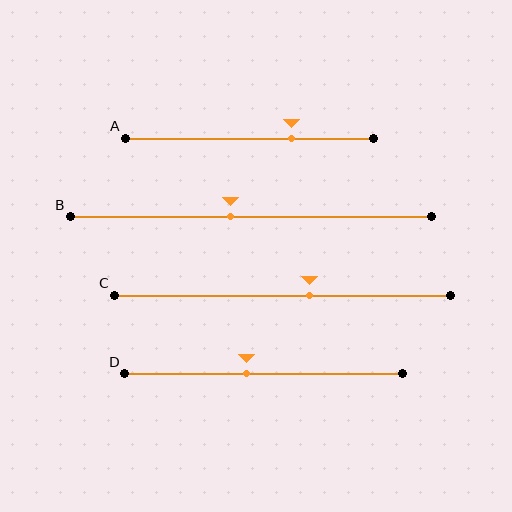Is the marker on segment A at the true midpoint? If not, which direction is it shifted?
No, the marker on segment A is shifted to the right by about 17% of the segment length.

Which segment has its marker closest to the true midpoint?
Segment B has its marker closest to the true midpoint.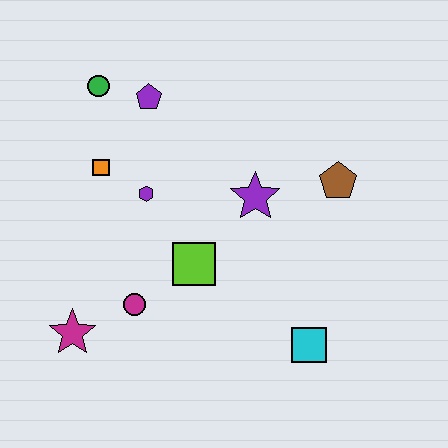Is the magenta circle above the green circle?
No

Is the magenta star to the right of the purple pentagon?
No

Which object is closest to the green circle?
The purple pentagon is closest to the green circle.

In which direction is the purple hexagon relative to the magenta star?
The purple hexagon is above the magenta star.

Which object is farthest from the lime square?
The green circle is farthest from the lime square.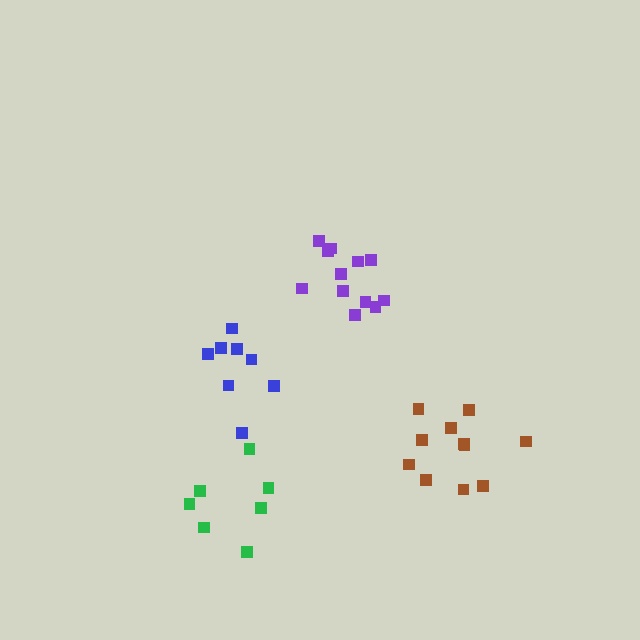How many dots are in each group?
Group 1: 8 dots, Group 2: 12 dots, Group 3: 7 dots, Group 4: 11 dots (38 total).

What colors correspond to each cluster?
The clusters are colored: blue, purple, green, brown.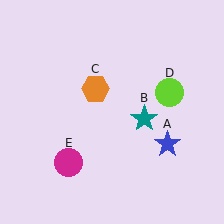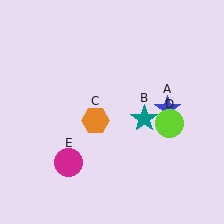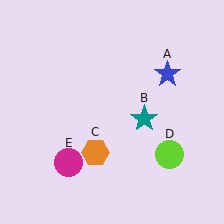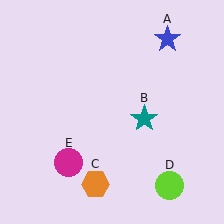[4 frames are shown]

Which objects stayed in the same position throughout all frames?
Teal star (object B) and magenta circle (object E) remained stationary.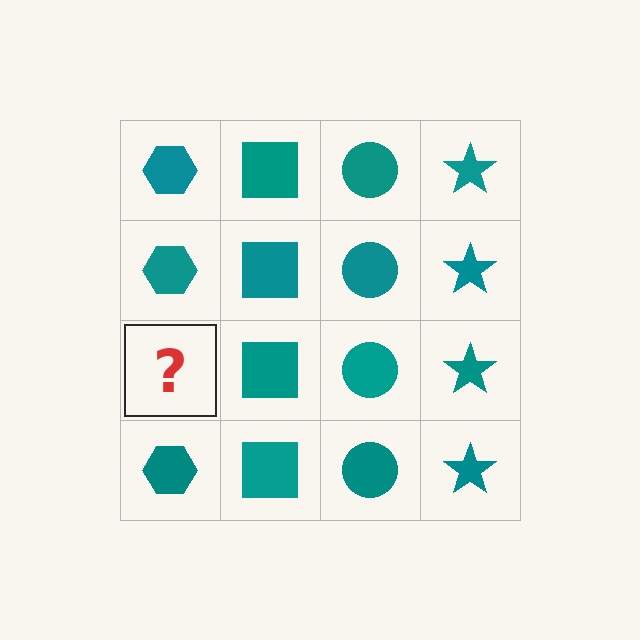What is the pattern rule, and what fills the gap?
The rule is that each column has a consistent shape. The gap should be filled with a teal hexagon.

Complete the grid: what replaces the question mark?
The question mark should be replaced with a teal hexagon.